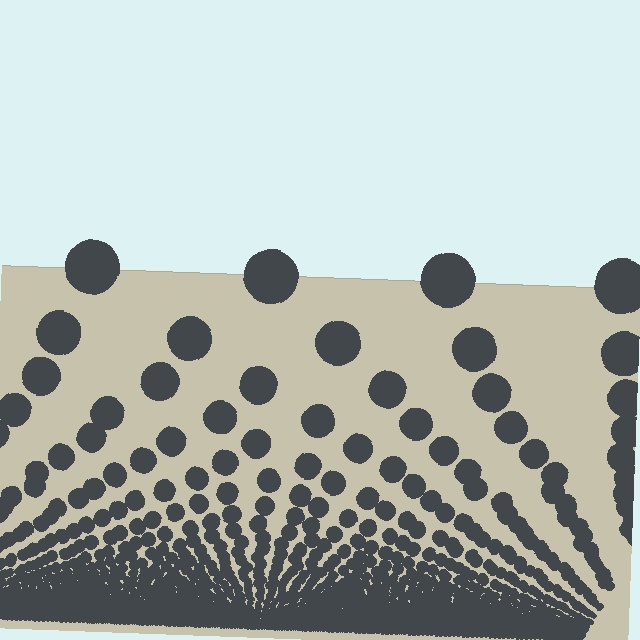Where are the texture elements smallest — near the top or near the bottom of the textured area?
Near the bottom.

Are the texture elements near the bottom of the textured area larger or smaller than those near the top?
Smaller. The gradient is inverted — elements near the bottom are smaller and denser.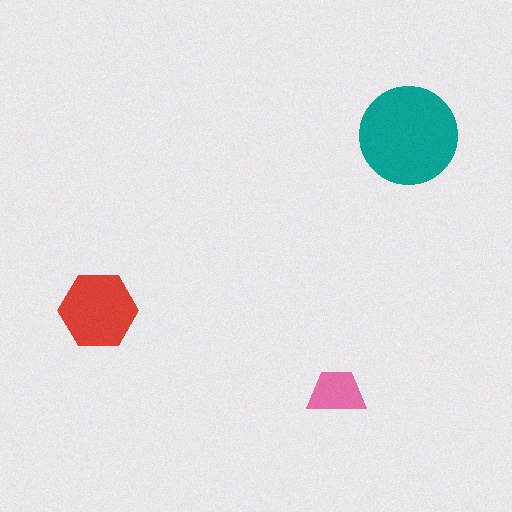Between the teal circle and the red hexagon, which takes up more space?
The teal circle.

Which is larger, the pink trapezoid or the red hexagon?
The red hexagon.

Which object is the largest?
The teal circle.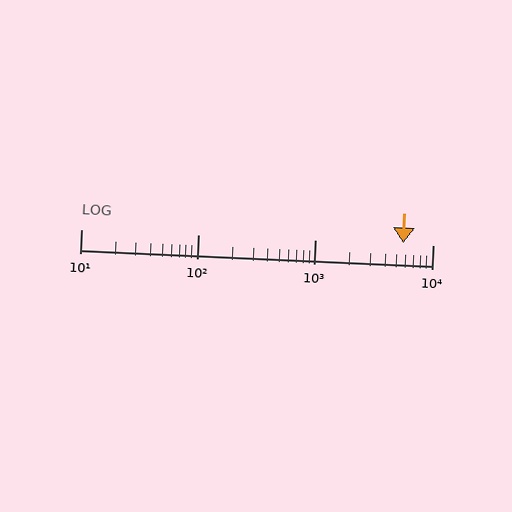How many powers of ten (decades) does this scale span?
The scale spans 3 decades, from 10 to 10000.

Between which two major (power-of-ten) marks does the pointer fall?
The pointer is between 1000 and 10000.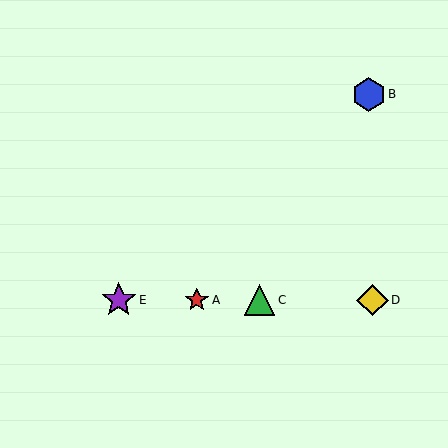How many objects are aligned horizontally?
4 objects (A, C, D, E) are aligned horizontally.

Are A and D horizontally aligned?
Yes, both are at y≈300.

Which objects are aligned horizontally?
Objects A, C, D, E are aligned horizontally.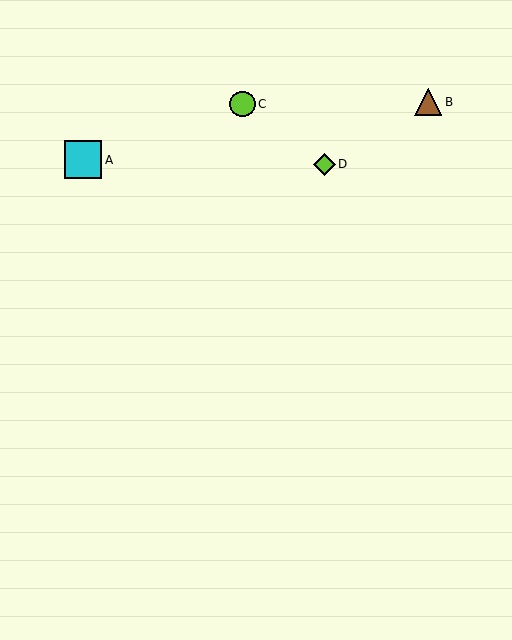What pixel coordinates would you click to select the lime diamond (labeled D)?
Click at (325, 164) to select the lime diamond D.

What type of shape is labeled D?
Shape D is a lime diamond.